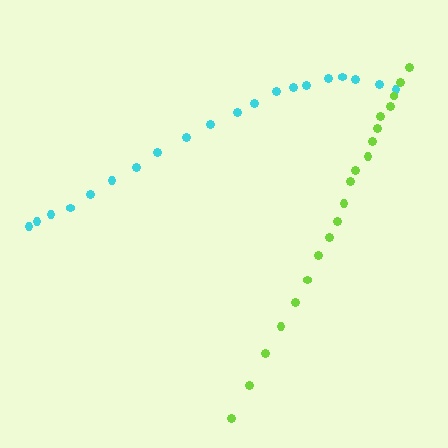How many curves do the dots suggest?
There are 2 distinct paths.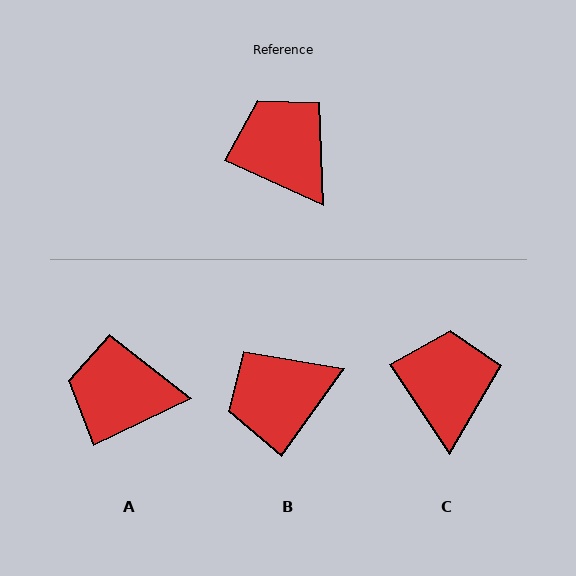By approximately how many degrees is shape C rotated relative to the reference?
Approximately 32 degrees clockwise.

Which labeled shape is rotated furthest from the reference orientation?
B, about 79 degrees away.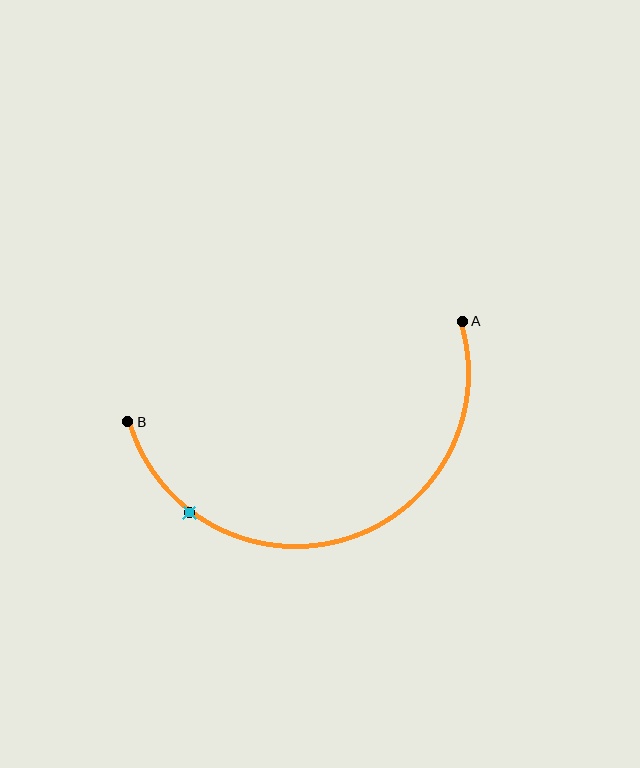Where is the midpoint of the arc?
The arc midpoint is the point on the curve farthest from the straight line joining A and B. It sits below that line.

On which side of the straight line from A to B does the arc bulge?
The arc bulges below the straight line connecting A and B.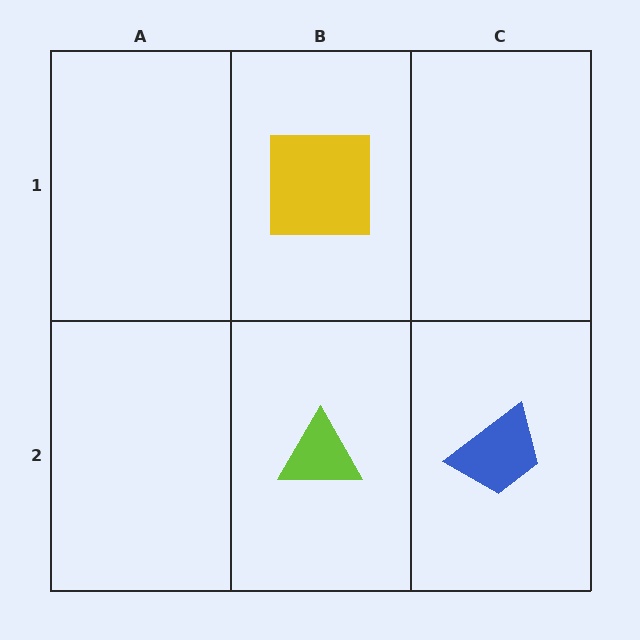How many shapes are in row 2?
2 shapes.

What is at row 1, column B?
A yellow square.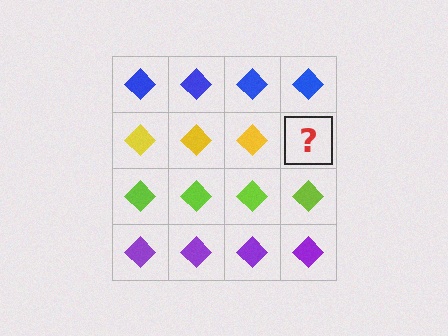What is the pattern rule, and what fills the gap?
The rule is that each row has a consistent color. The gap should be filled with a yellow diamond.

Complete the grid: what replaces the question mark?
The question mark should be replaced with a yellow diamond.